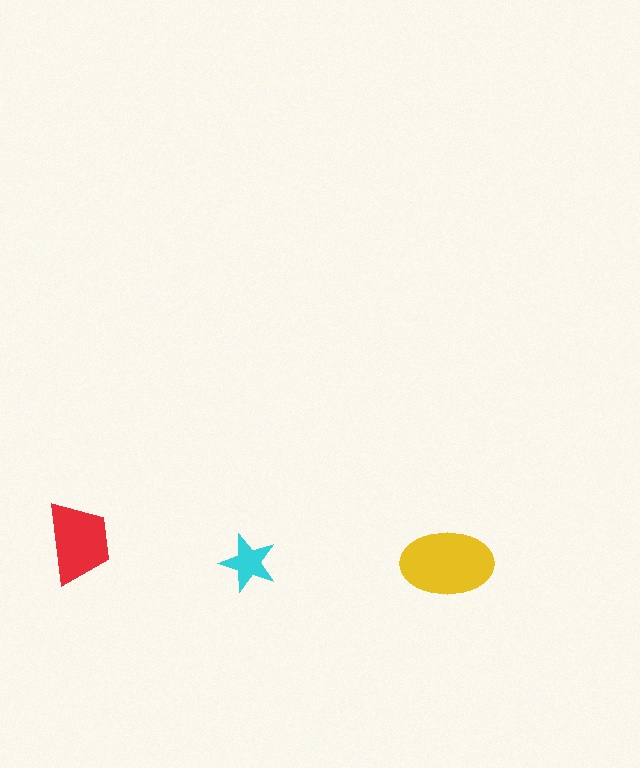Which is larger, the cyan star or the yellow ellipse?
The yellow ellipse.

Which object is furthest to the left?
The red trapezoid is leftmost.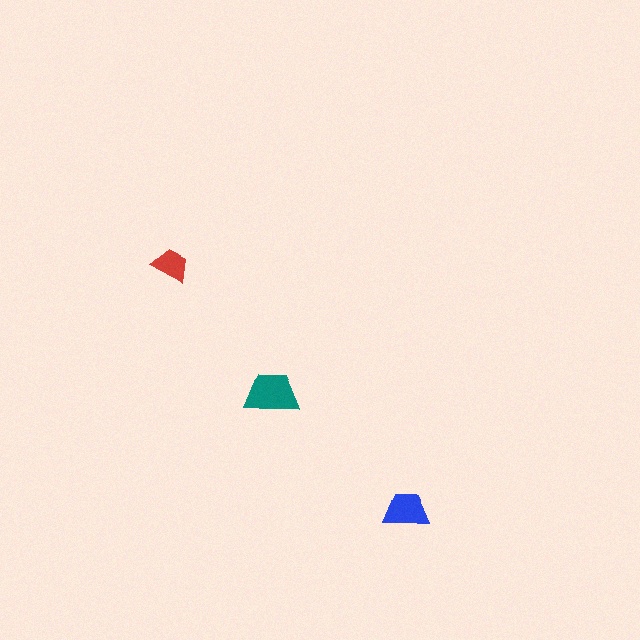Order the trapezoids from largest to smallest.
the teal one, the blue one, the red one.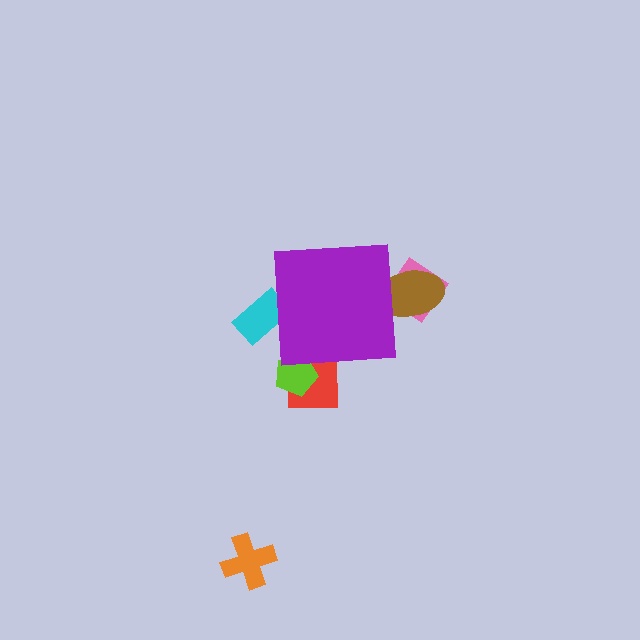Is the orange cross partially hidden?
No, the orange cross is fully visible.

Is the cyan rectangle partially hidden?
Yes, the cyan rectangle is partially hidden behind the purple square.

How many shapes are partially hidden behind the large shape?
5 shapes are partially hidden.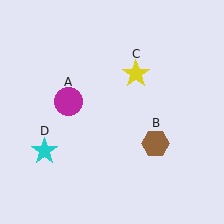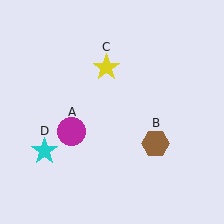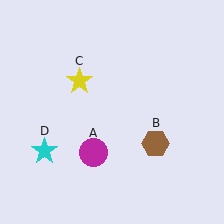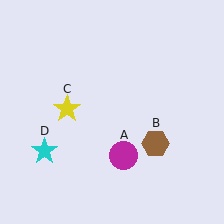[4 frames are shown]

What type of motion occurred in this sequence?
The magenta circle (object A), yellow star (object C) rotated counterclockwise around the center of the scene.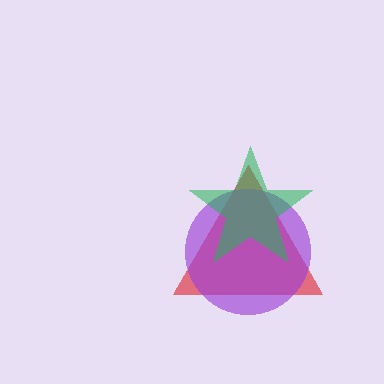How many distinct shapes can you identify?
There are 3 distinct shapes: a red triangle, a purple circle, a green star.